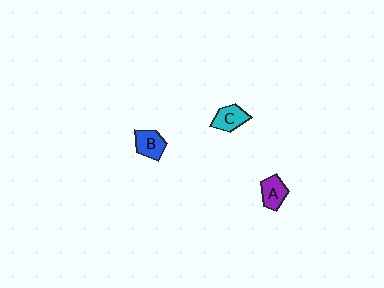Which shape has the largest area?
Shape B (blue).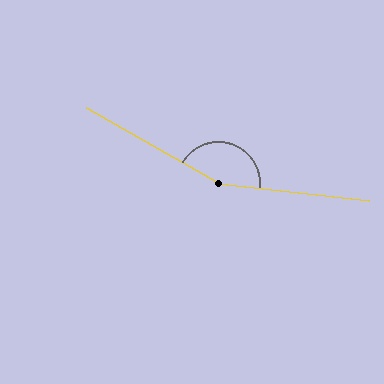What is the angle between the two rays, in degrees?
Approximately 157 degrees.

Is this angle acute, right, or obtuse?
It is obtuse.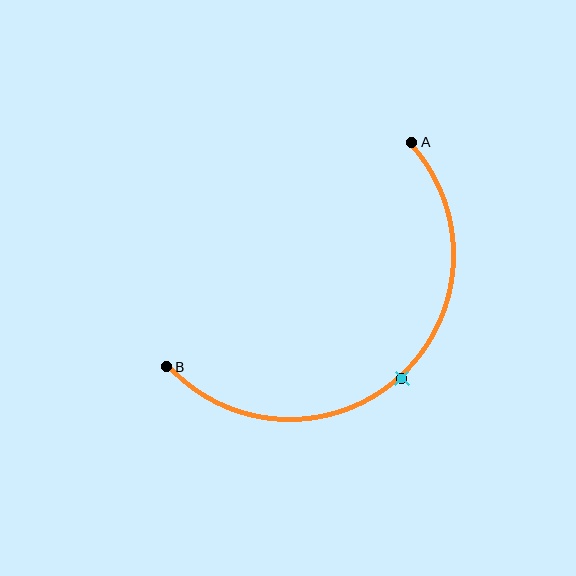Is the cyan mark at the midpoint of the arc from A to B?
Yes. The cyan mark lies on the arc at equal arc-length from both A and B — it is the arc midpoint.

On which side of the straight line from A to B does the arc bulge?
The arc bulges below and to the right of the straight line connecting A and B.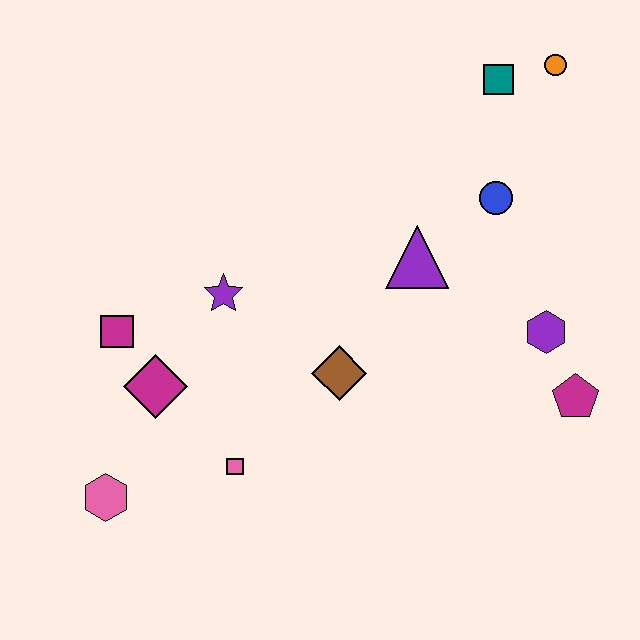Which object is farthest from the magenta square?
The orange circle is farthest from the magenta square.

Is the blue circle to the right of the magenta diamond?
Yes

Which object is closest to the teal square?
The orange circle is closest to the teal square.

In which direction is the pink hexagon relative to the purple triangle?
The pink hexagon is to the left of the purple triangle.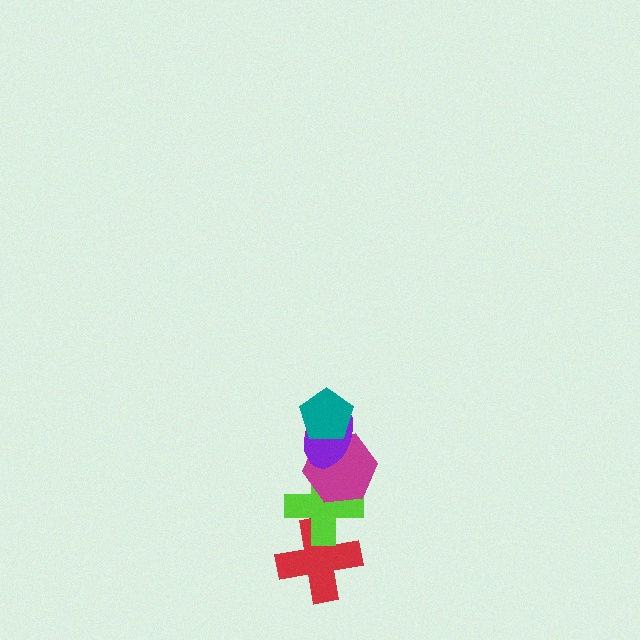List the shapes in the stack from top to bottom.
From top to bottom: the teal pentagon, the purple ellipse, the magenta hexagon, the lime cross, the red cross.